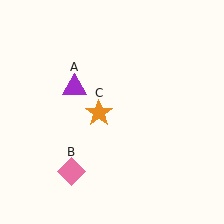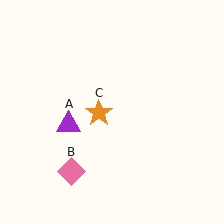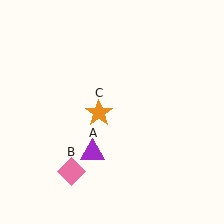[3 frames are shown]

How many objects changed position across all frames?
1 object changed position: purple triangle (object A).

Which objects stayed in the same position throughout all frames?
Pink diamond (object B) and orange star (object C) remained stationary.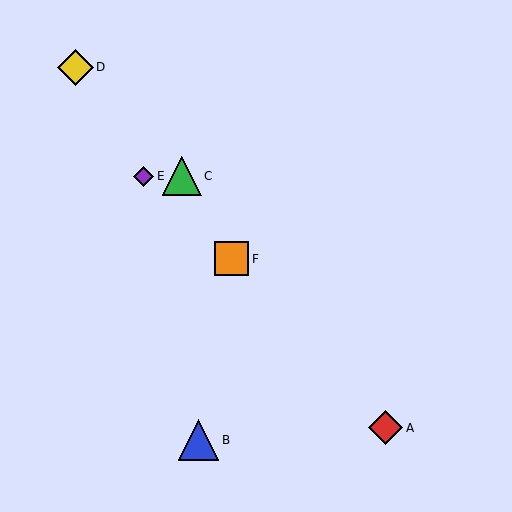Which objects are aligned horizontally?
Objects C, E are aligned horizontally.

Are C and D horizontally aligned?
No, C is at y≈176 and D is at y≈67.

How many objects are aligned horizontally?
2 objects (C, E) are aligned horizontally.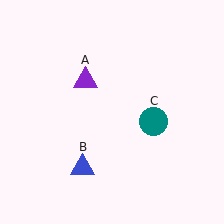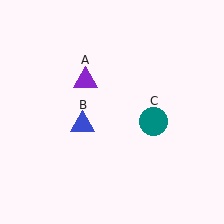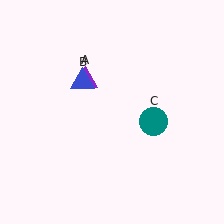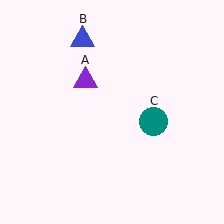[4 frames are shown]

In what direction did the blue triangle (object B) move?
The blue triangle (object B) moved up.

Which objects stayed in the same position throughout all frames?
Purple triangle (object A) and teal circle (object C) remained stationary.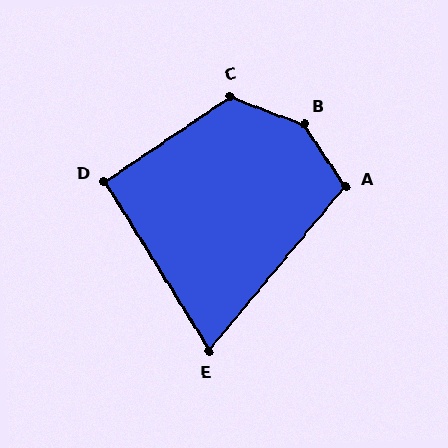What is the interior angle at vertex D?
Approximately 92 degrees (approximately right).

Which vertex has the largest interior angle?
B, at approximately 145 degrees.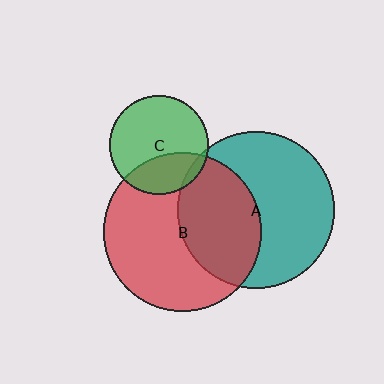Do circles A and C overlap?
Yes.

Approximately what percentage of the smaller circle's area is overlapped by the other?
Approximately 5%.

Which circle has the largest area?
Circle B (red).